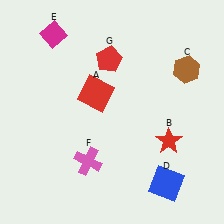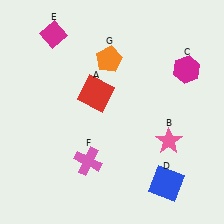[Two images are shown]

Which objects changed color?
B changed from red to pink. C changed from brown to magenta. G changed from red to orange.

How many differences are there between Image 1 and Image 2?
There are 3 differences between the two images.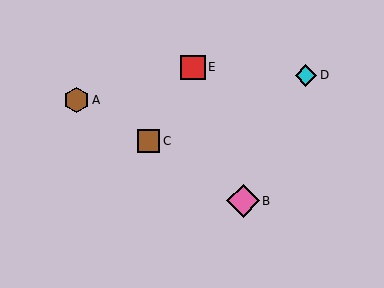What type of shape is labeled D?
Shape D is a cyan diamond.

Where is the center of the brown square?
The center of the brown square is at (148, 141).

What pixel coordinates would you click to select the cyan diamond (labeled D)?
Click at (306, 75) to select the cyan diamond D.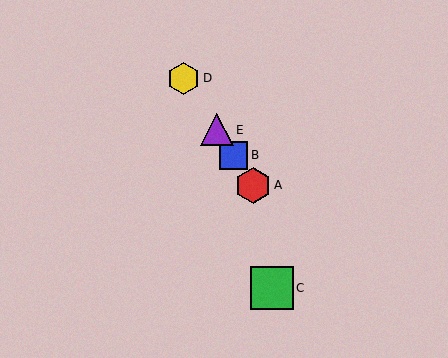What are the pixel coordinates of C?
Object C is at (272, 288).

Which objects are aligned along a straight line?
Objects A, B, D, E are aligned along a straight line.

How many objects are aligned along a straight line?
4 objects (A, B, D, E) are aligned along a straight line.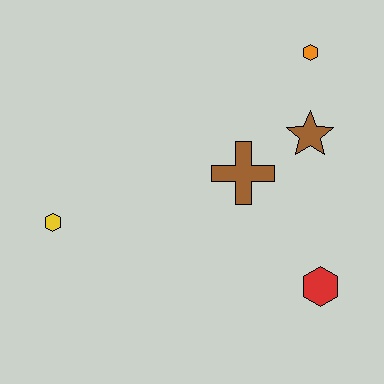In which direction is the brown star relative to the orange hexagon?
The brown star is below the orange hexagon.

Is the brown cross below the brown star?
Yes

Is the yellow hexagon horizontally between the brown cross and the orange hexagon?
No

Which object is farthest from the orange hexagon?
The yellow hexagon is farthest from the orange hexagon.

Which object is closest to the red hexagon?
The brown cross is closest to the red hexagon.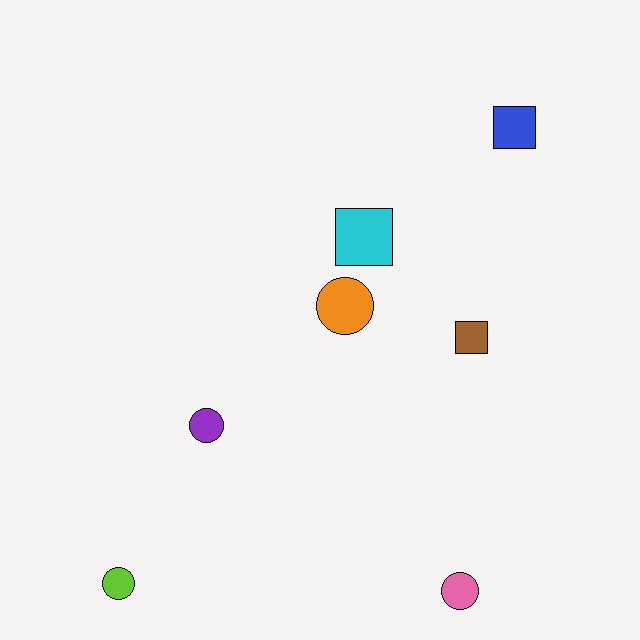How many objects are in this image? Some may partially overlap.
There are 7 objects.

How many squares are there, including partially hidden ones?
There are 3 squares.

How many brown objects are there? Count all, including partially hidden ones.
There is 1 brown object.